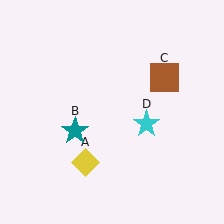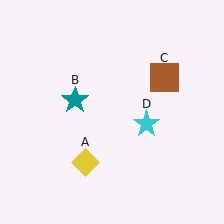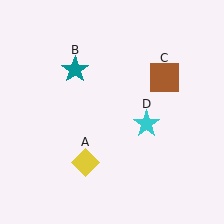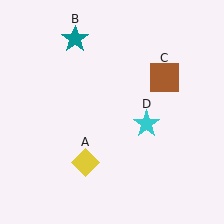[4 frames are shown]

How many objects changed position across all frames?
1 object changed position: teal star (object B).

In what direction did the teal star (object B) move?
The teal star (object B) moved up.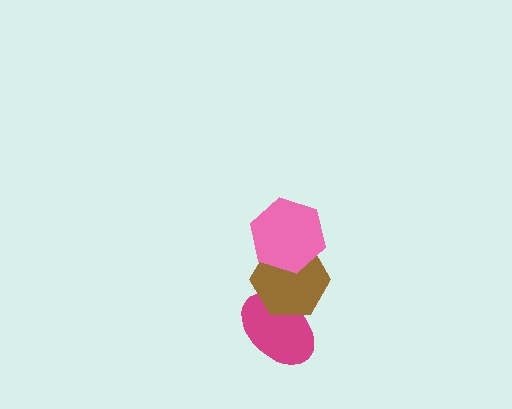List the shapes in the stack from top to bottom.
From top to bottom: the pink hexagon, the brown hexagon, the magenta ellipse.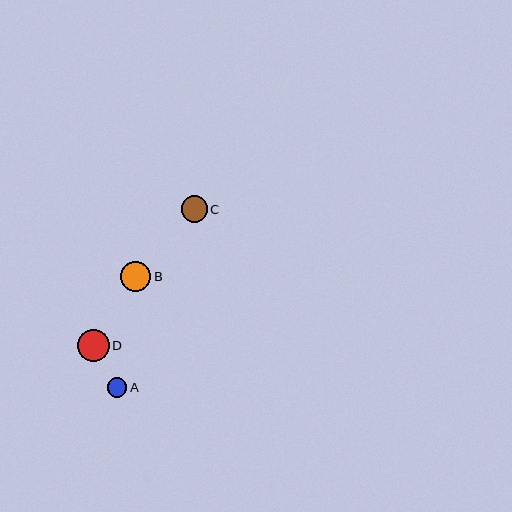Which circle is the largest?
Circle D is the largest with a size of approximately 32 pixels.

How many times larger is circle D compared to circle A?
Circle D is approximately 1.6 times the size of circle A.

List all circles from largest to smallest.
From largest to smallest: D, B, C, A.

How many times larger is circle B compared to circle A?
Circle B is approximately 1.6 times the size of circle A.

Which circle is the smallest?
Circle A is the smallest with a size of approximately 20 pixels.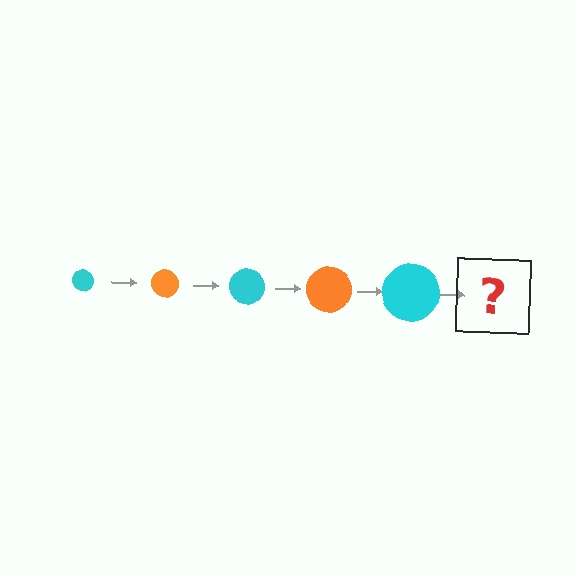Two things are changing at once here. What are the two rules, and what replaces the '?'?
The two rules are that the circle grows larger each step and the color cycles through cyan and orange. The '?' should be an orange circle, larger than the previous one.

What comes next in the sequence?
The next element should be an orange circle, larger than the previous one.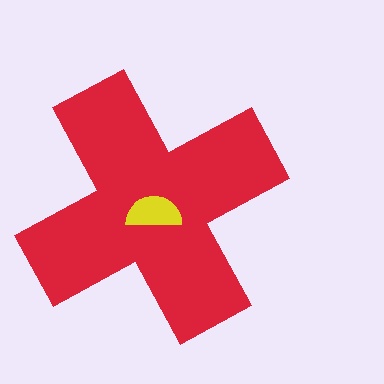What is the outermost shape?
The red cross.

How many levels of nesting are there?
2.